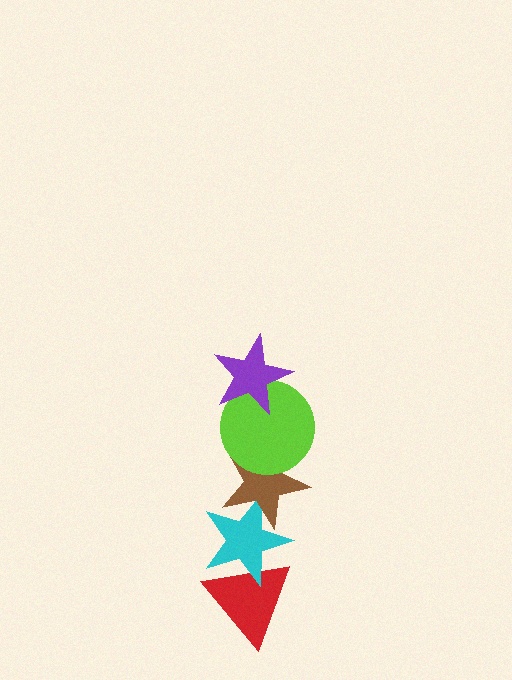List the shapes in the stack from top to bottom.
From top to bottom: the purple star, the lime circle, the brown star, the cyan star, the red triangle.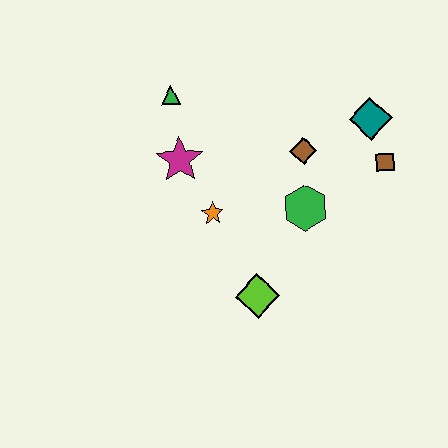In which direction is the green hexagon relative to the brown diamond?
The green hexagon is below the brown diamond.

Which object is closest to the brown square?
The teal diamond is closest to the brown square.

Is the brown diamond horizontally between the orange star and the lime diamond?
No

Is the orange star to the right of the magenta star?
Yes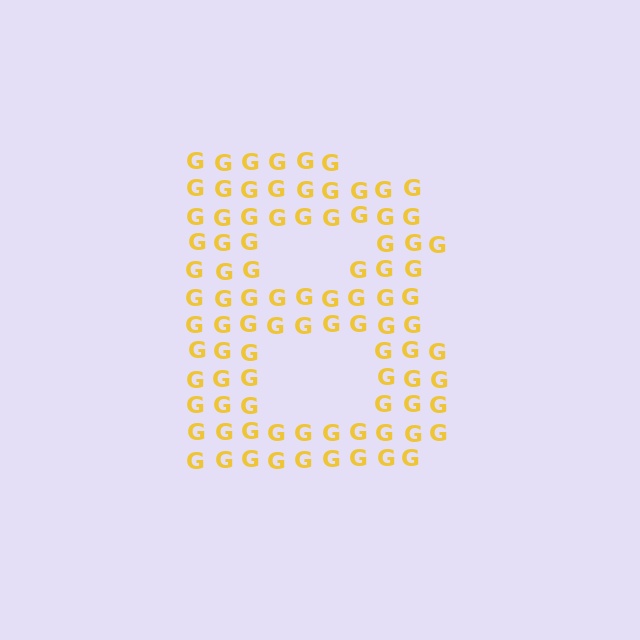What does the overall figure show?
The overall figure shows the letter B.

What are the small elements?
The small elements are letter G's.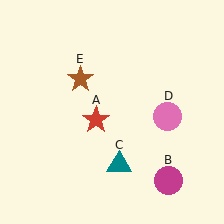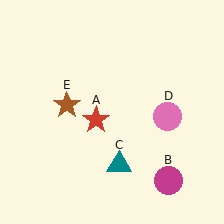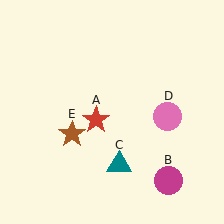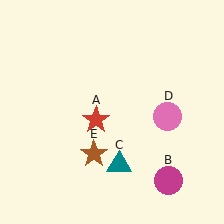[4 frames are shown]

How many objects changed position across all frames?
1 object changed position: brown star (object E).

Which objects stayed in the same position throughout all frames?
Red star (object A) and magenta circle (object B) and teal triangle (object C) and pink circle (object D) remained stationary.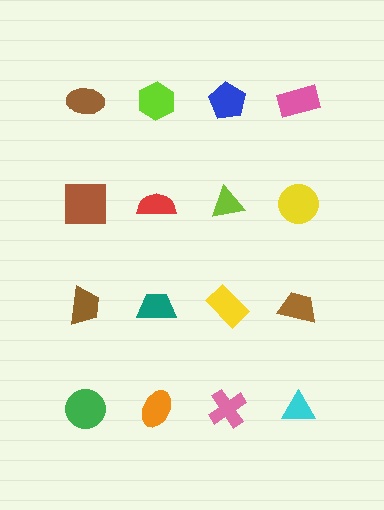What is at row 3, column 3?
A yellow rectangle.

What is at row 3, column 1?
A brown trapezoid.